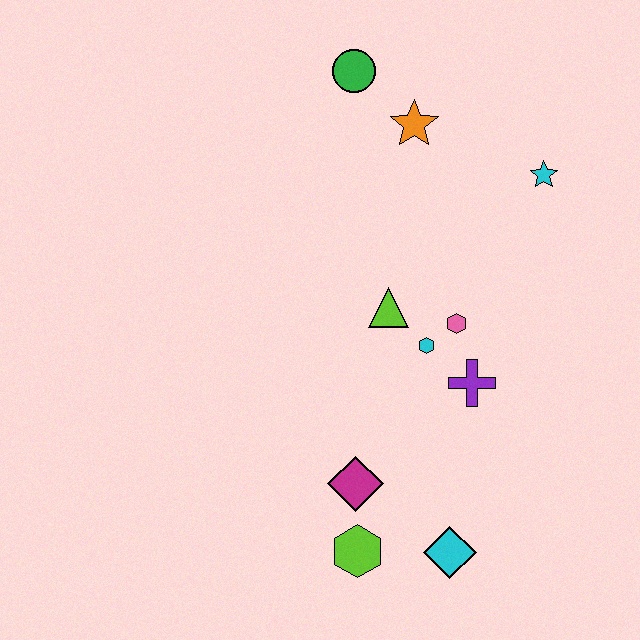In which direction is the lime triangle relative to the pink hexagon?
The lime triangle is to the left of the pink hexagon.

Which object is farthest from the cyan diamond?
The green circle is farthest from the cyan diamond.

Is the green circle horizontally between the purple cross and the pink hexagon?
No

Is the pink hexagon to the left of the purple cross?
Yes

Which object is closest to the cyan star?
The orange star is closest to the cyan star.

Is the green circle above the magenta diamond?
Yes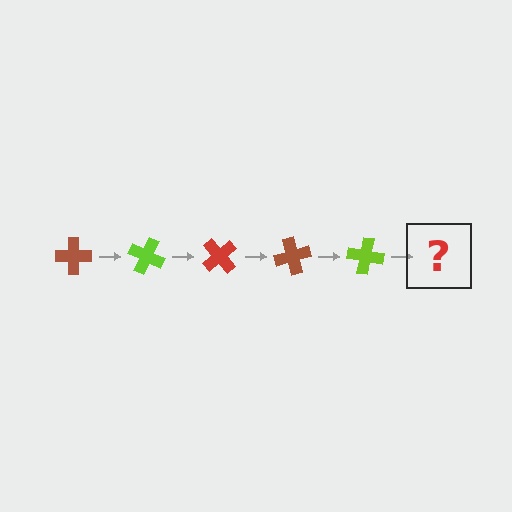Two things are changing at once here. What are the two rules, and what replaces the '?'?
The two rules are that it rotates 25 degrees each step and the color cycles through brown, lime, and red. The '?' should be a red cross, rotated 125 degrees from the start.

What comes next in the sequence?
The next element should be a red cross, rotated 125 degrees from the start.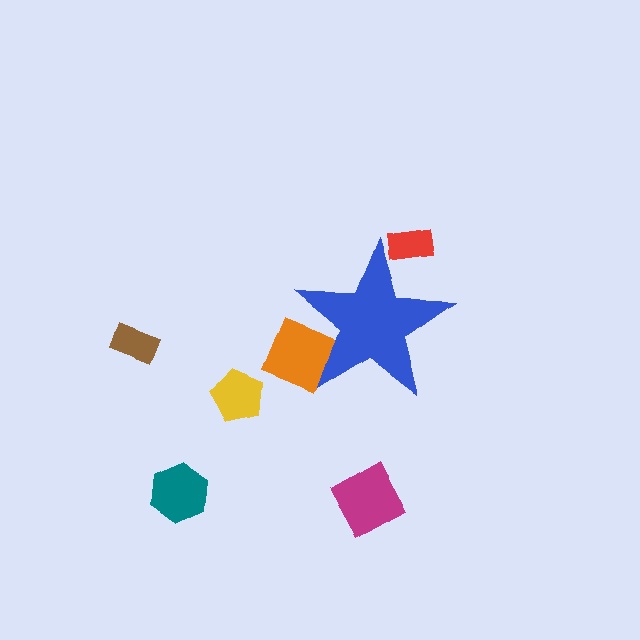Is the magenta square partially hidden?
No, the magenta square is fully visible.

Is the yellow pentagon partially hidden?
No, the yellow pentagon is fully visible.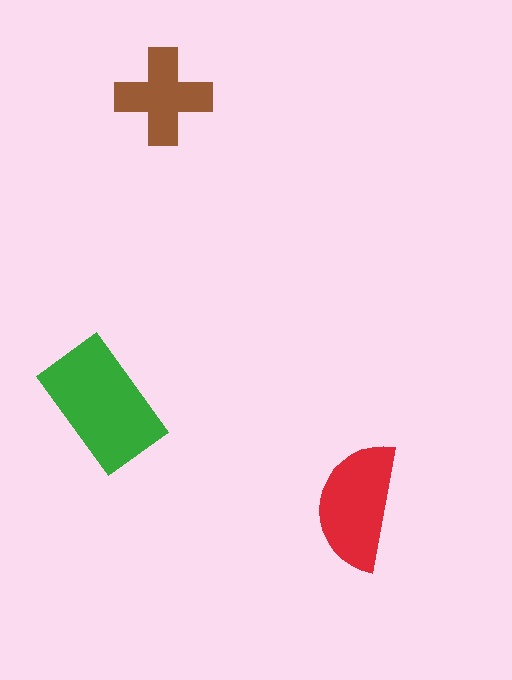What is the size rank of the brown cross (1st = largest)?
3rd.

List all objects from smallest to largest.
The brown cross, the red semicircle, the green rectangle.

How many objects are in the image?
There are 3 objects in the image.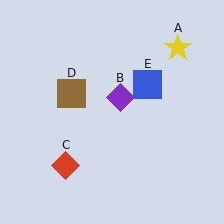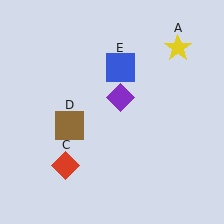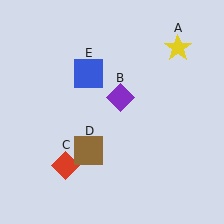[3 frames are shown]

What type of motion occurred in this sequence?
The brown square (object D), blue square (object E) rotated counterclockwise around the center of the scene.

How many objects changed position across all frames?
2 objects changed position: brown square (object D), blue square (object E).